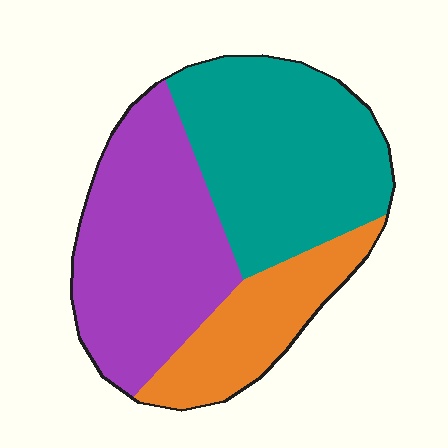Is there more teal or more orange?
Teal.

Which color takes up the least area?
Orange, at roughly 20%.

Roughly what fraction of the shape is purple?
Purple takes up between a third and a half of the shape.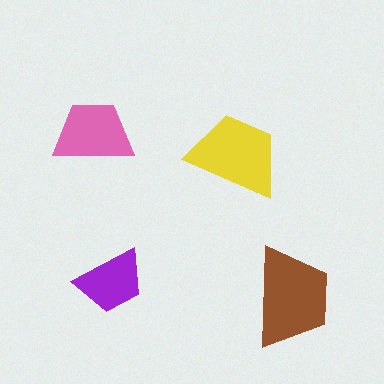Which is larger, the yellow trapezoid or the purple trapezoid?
The yellow one.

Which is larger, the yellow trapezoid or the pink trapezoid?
The yellow one.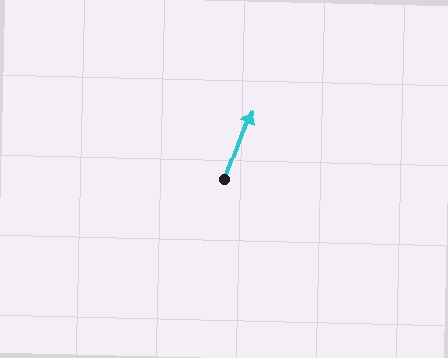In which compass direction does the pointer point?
North.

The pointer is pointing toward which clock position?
Roughly 1 o'clock.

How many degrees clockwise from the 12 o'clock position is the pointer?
Approximately 21 degrees.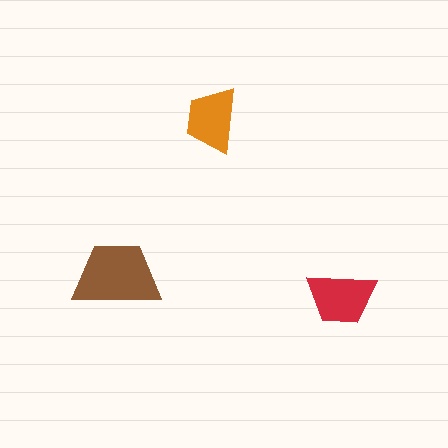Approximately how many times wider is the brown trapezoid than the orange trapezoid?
About 1.5 times wider.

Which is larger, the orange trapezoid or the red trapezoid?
The red one.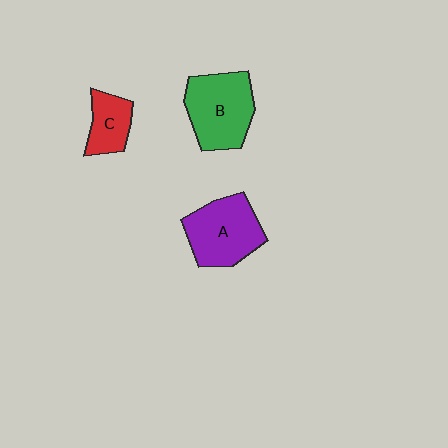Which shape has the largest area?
Shape B (green).